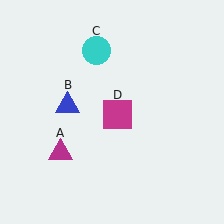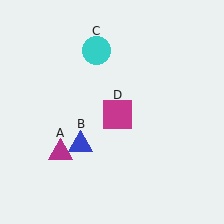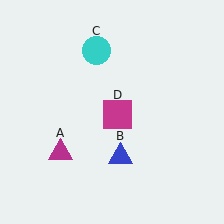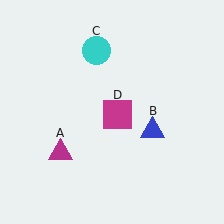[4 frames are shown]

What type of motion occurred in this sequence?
The blue triangle (object B) rotated counterclockwise around the center of the scene.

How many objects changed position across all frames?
1 object changed position: blue triangle (object B).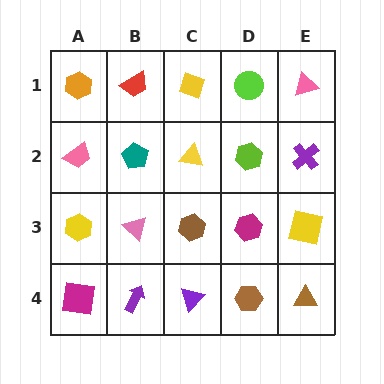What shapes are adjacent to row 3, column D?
A lime hexagon (row 2, column D), a brown hexagon (row 4, column D), a brown hexagon (row 3, column C), a yellow square (row 3, column E).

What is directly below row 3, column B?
A purple arrow.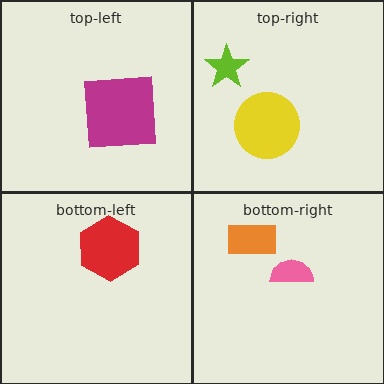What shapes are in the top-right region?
The lime star, the yellow circle.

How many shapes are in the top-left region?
1.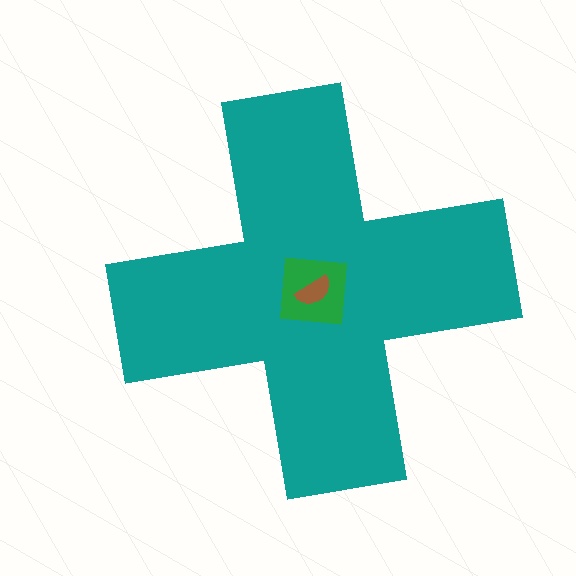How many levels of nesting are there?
3.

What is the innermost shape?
The brown semicircle.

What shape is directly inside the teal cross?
The green square.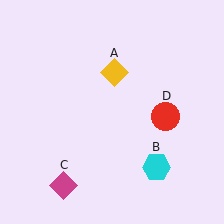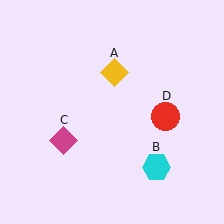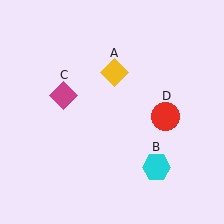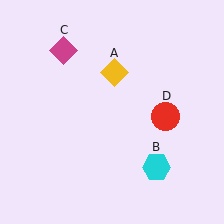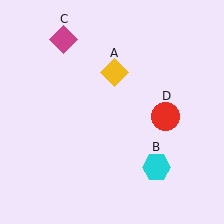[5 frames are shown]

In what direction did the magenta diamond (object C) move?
The magenta diamond (object C) moved up.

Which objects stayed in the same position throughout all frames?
Yellow diamond (object A) and cyan hexagon (object B) and red circle (object D) remained stationary.